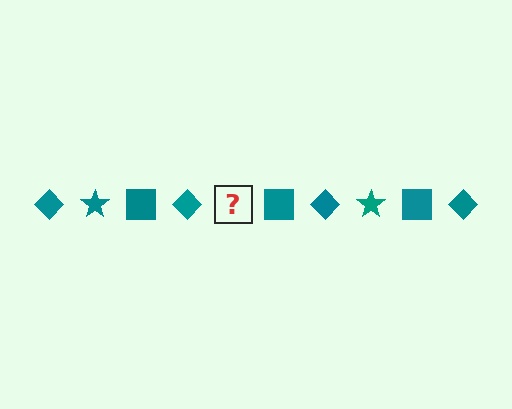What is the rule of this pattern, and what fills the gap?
The rule is that the pattern cycles through diamond, star, square shapes in teal. The gap should be filled with a teal star.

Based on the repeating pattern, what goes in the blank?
The blank should be a teal star.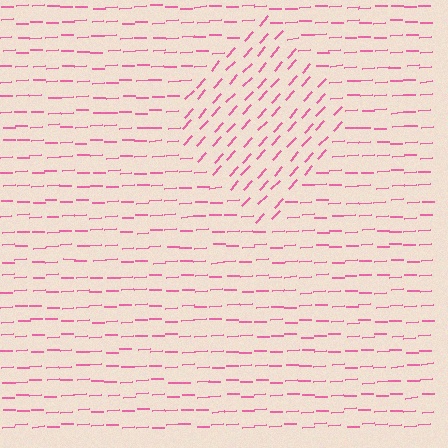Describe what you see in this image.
The image is filled with small pink line segments. A diamond region in the image has lines oriented differently from the surrounding lines, creating a visible texture boundary.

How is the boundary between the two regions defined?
The boundary is defined purely by a change in line orientation (approximately 45 degrees difference). All lines are the same color and thickness.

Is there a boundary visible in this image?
Yes, there is a texture boundary formed by a change in line orientation.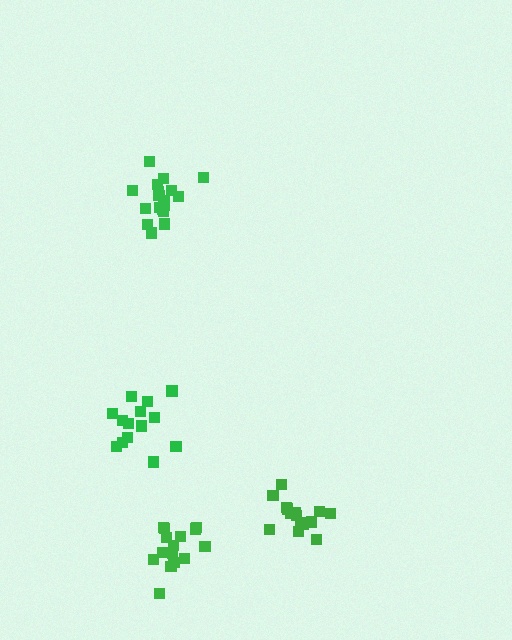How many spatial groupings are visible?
There are 4 spatial groupings.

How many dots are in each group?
Group 1: 18 dots, Group 2: 14 dots, Group 3: 17 dots, Group 4: 15 dots (64 total).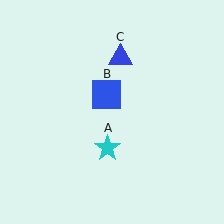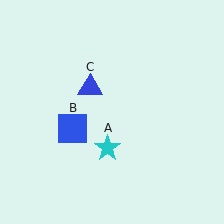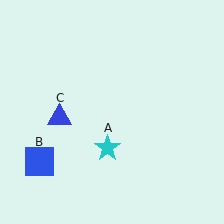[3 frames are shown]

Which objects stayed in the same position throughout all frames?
Cyan star (object A) remained stationary.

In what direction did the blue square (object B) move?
The blue square (object B) moved down and to the left.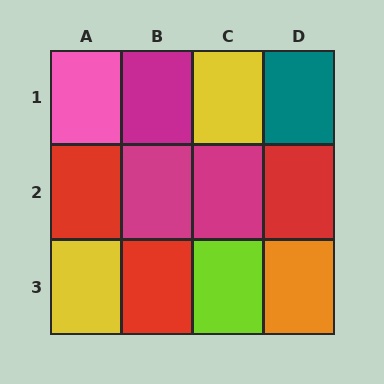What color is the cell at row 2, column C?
Magenta.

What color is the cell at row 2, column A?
Red.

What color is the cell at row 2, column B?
Magenta.